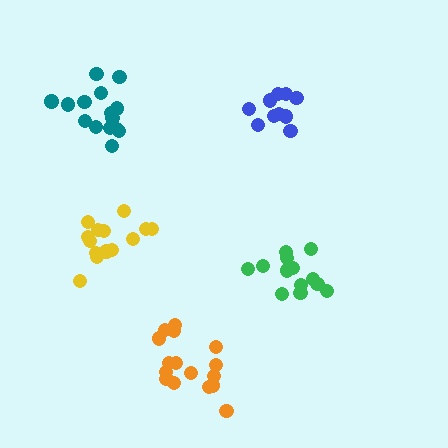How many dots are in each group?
Group 1: 15 dots, Group 2: 16 dots, Group 3: 14 dots, Group 4: 10 dots, Group 5: 13 dots (68 total).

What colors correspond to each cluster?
The clusters are colored: teal, orange, yellow, blue, green.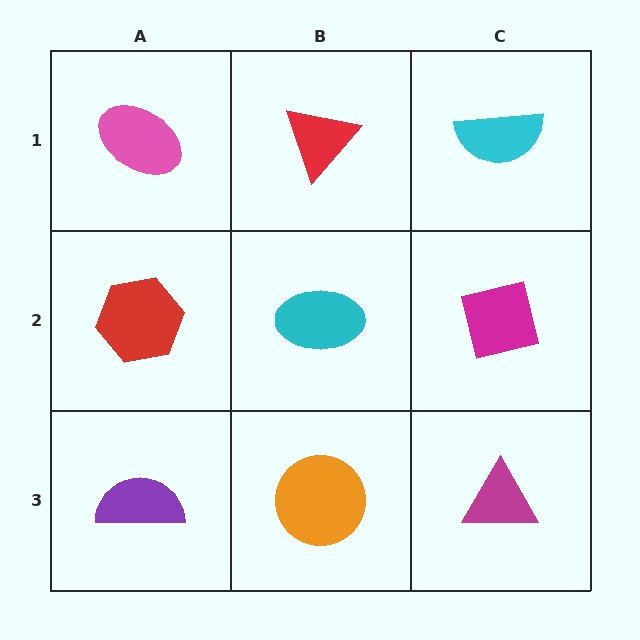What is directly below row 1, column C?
A magenta square.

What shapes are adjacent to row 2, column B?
A red triangle (row 1, column B), an orange circle (row 3, column B), a red hexagon (row 2, column A), a magenta square (row 2, column C).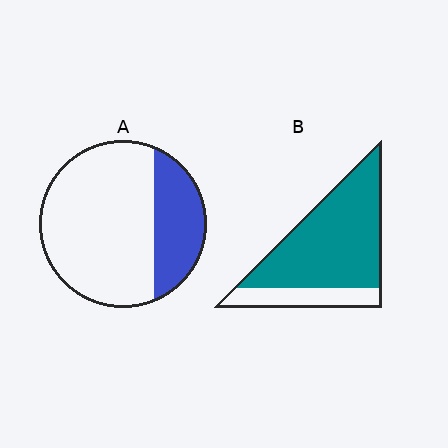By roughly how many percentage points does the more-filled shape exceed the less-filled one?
By roughly 50 percentage points (B over A).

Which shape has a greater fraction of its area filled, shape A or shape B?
Shape B.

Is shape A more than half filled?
No.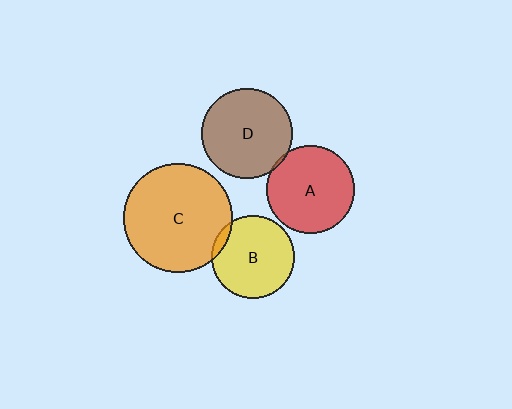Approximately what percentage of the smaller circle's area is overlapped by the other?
Approximately 5%.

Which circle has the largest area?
Circle C (orange).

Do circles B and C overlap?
Yes.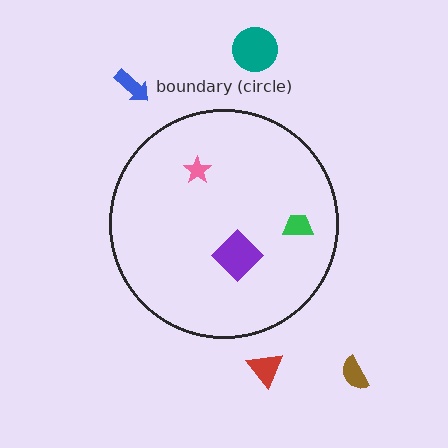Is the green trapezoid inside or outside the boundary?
Inside.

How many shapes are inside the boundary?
3 inside, 4 outside.